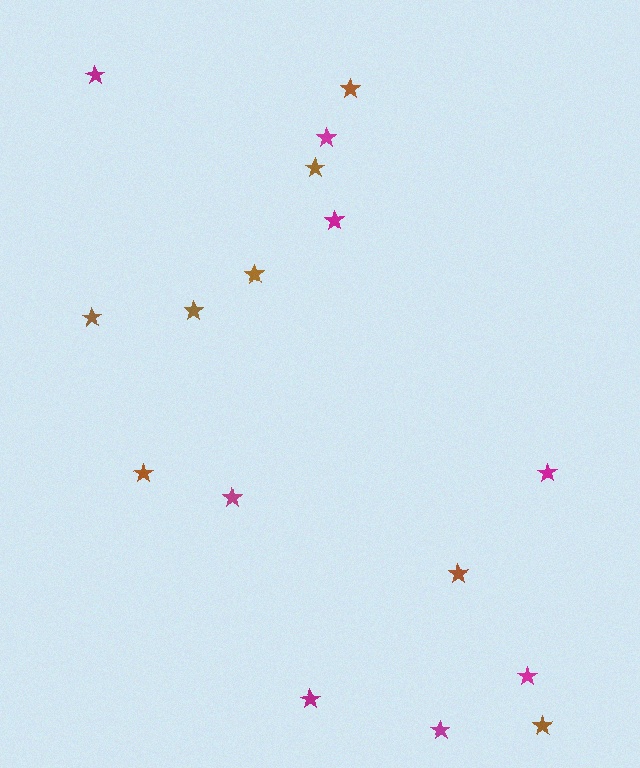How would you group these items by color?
There are 2 groups: one group of brown stars (8) and one group of magenta stars (8).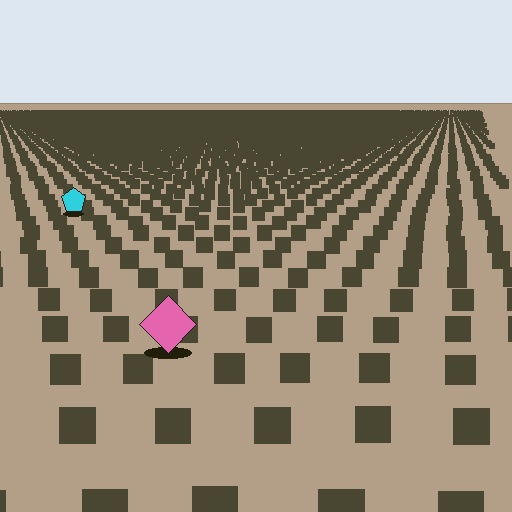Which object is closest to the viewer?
The pink diamond is closest. The texture marks near it are larger and more spread out.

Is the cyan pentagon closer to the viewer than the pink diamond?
No. The pink diamond is closer — you can tell from the texture gradient: the ground texture is coarser near it.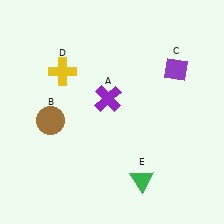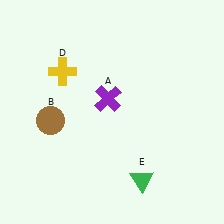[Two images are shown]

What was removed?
The purple diamond (C) was removed in Image 2.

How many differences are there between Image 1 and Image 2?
There is 1 difference between the two images.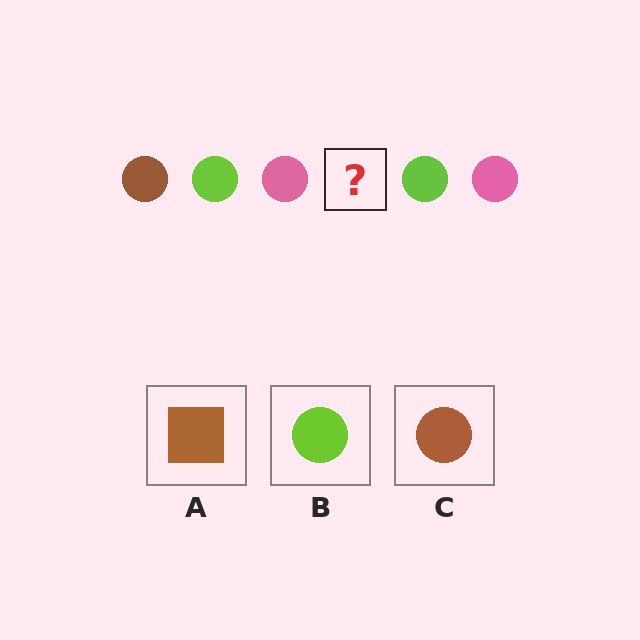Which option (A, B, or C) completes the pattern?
C.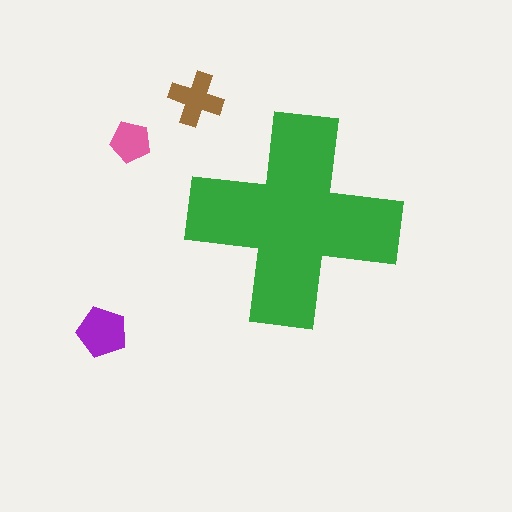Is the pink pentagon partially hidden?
No, the pink pentagon is fully visible.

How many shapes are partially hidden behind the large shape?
0 shapes are partially hidden.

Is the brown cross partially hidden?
No, the brown cross is fully visible.